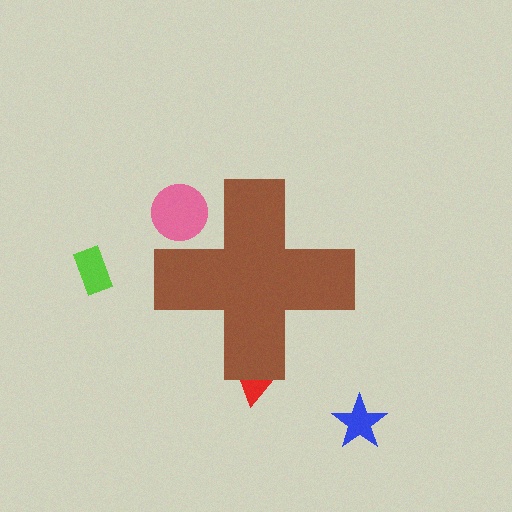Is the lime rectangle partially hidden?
No, the lime rectangle is fully visible.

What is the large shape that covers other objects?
A brown cross.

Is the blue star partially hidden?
No, the blue star is fully visible.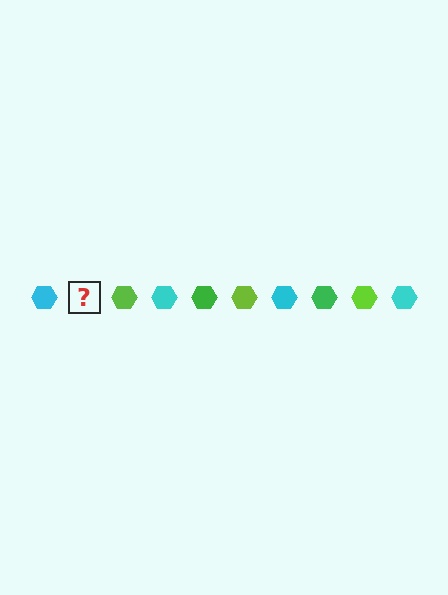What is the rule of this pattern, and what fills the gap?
The rule is that the pattern cycles through cyan, green, lime hexagons. The gap should be filled with a green hexagon.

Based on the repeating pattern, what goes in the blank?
The blank should be a green hexagon.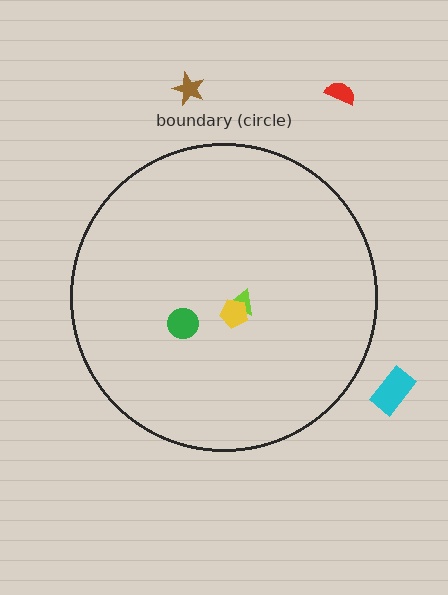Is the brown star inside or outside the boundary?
Outside.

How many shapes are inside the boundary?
3 inside, 3 outside.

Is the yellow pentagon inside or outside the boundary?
Inside.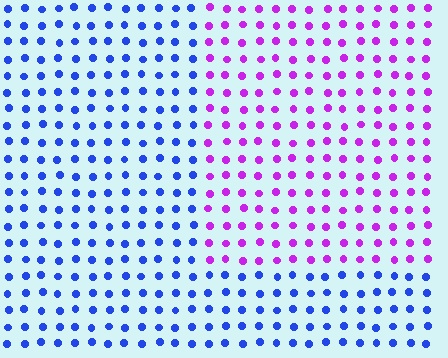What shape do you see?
I see a rectangle.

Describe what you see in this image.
The image is filled with small blue elements in a uniform arrangement. A rectangle-shaped region is visible where the elements are tinted to a slightly different hue, forming a subtle color boundary.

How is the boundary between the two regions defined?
The boundary is defined purely by a slight shift in hue (about 62 degrees). Spacing, size, and orientation are identical on both sides.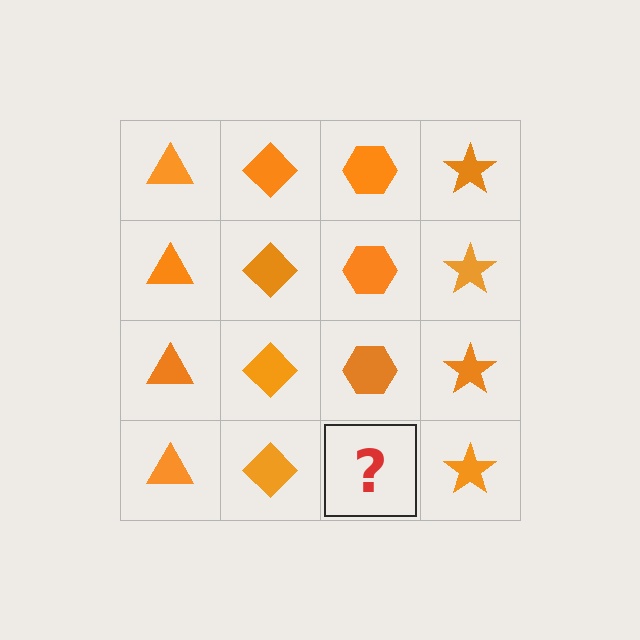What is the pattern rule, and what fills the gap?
The rule is that each column has a consistent shape. The gap should be filled with an orange hexagon.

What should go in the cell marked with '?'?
The missing cell should contain an orange hexagon.